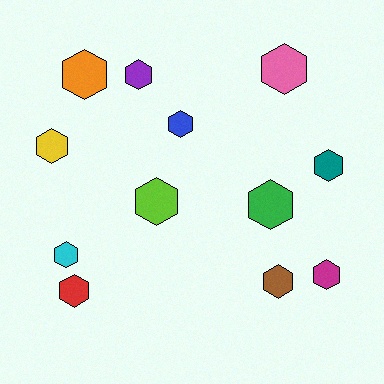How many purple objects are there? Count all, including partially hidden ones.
There is 1 purple object.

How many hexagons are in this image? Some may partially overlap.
There are 12 hexagons.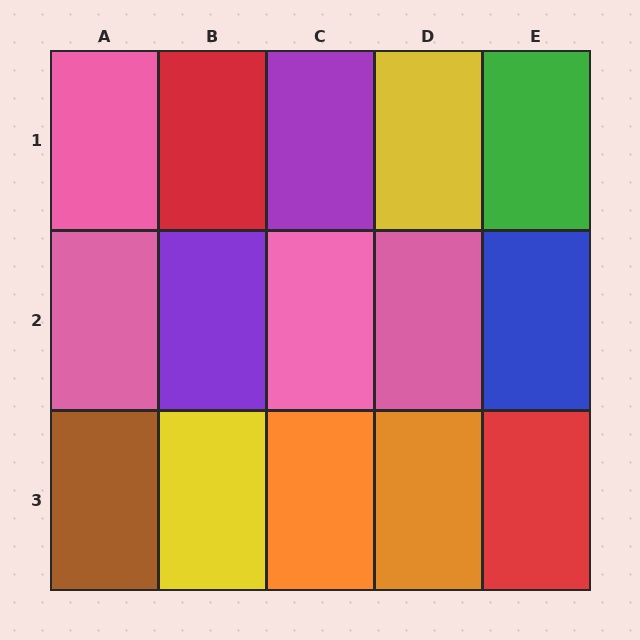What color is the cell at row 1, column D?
Yellow.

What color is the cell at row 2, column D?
Pink.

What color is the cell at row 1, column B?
Red.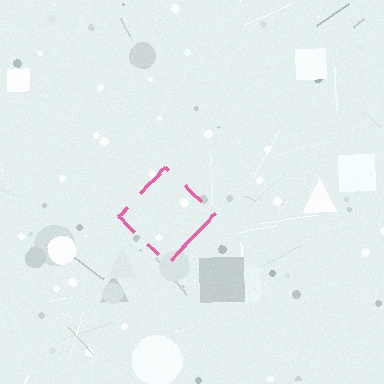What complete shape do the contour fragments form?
The contour fragments form a diamond.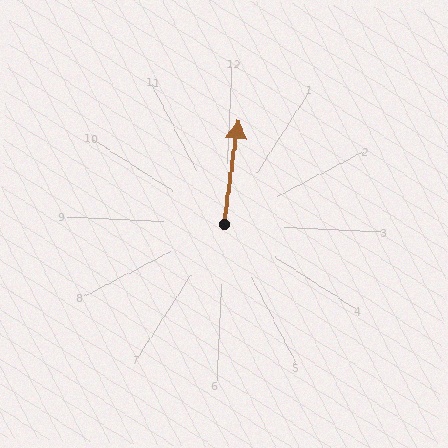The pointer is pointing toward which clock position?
Roughly 12 o'clock.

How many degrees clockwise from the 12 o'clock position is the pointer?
Approximately 5 degrees.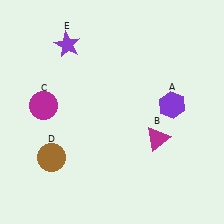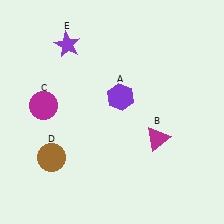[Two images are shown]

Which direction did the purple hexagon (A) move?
The purple hexagon (A) moved left.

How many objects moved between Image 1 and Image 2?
1 object moved between the two images.